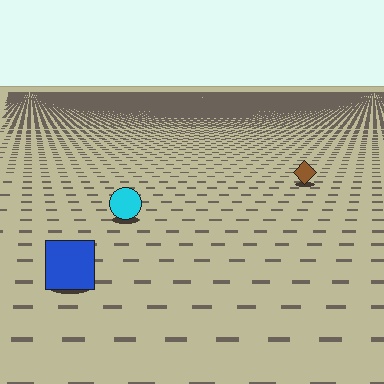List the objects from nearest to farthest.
From nearest to farthest: the blue square, the cyan circle, the brown diamond.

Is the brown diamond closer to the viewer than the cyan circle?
No. The cyan circle is closer — you can tell from the texture gradient: the ground texture is coarser near it.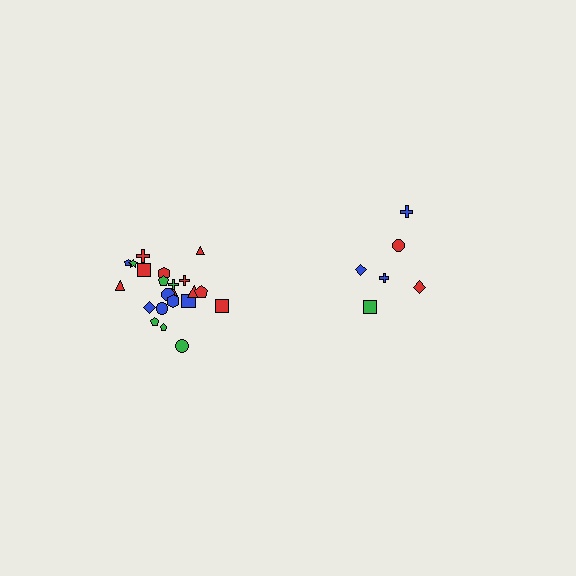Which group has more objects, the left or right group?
The left group.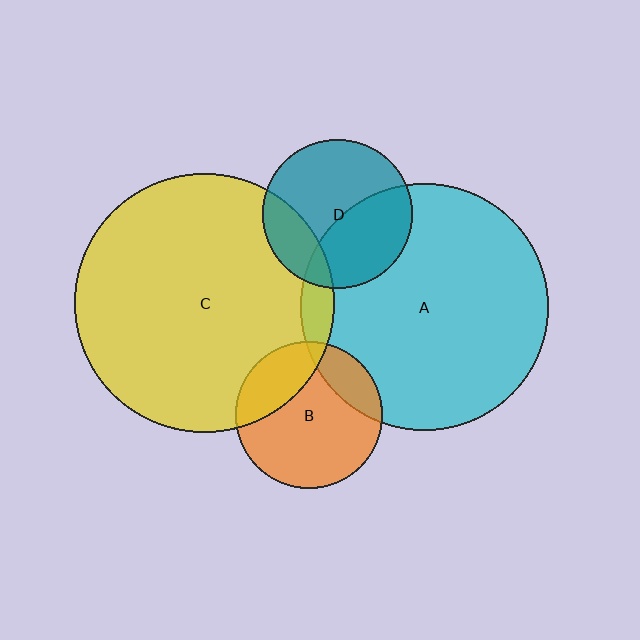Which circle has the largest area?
Circle C (yellow).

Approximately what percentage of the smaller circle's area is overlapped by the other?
Approximately 40%.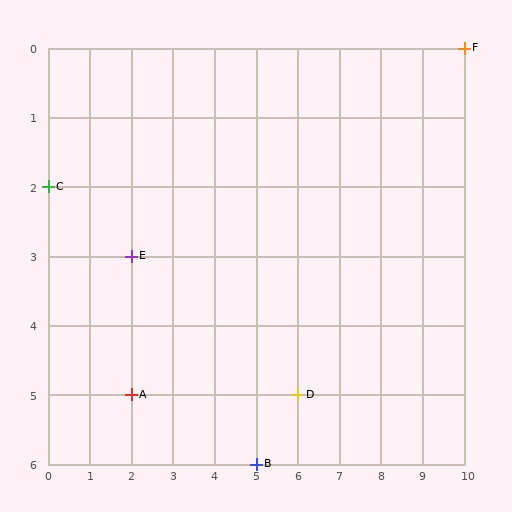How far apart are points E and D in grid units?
Points E and D are 4 columns and 2 rows apart (about 4.5 grid units diagonally).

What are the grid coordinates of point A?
Point A is at grid coordinates (2, 5).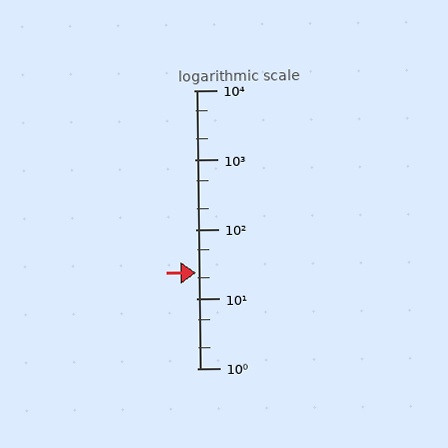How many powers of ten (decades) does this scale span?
The scale spans 4 decades, from 1 to 10000.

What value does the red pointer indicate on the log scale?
The pointer indicates approximately 24.